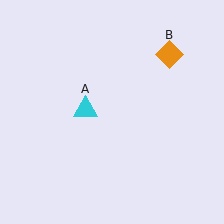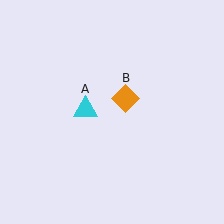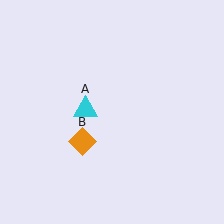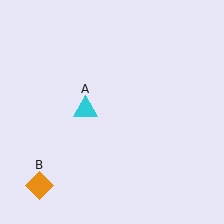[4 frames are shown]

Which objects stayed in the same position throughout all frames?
Cyan triangle (object A) remained stationary.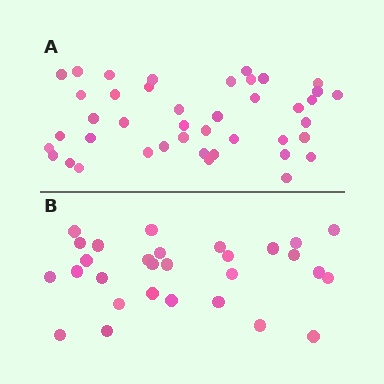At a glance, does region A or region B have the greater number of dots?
Region A (the top region) has more dots.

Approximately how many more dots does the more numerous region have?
Region A has approximately 15 more dots than region B.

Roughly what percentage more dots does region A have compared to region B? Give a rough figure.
About 45% more.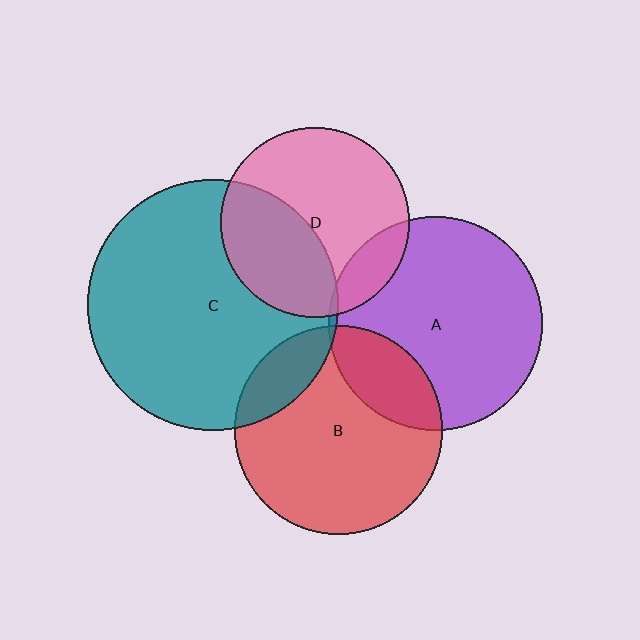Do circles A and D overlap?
Yes.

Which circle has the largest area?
Circle C (teal).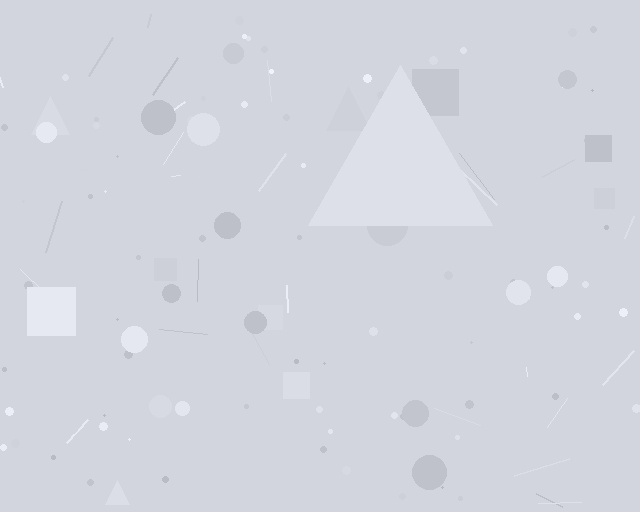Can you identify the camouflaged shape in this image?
The camouflaged shape is a triangle.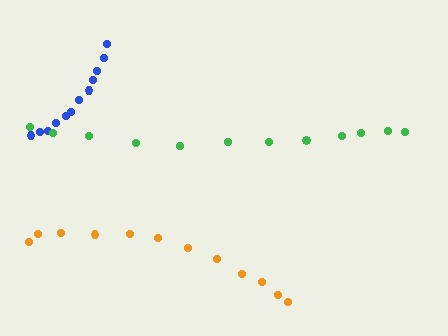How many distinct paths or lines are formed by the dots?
There are 3 distinct paths.